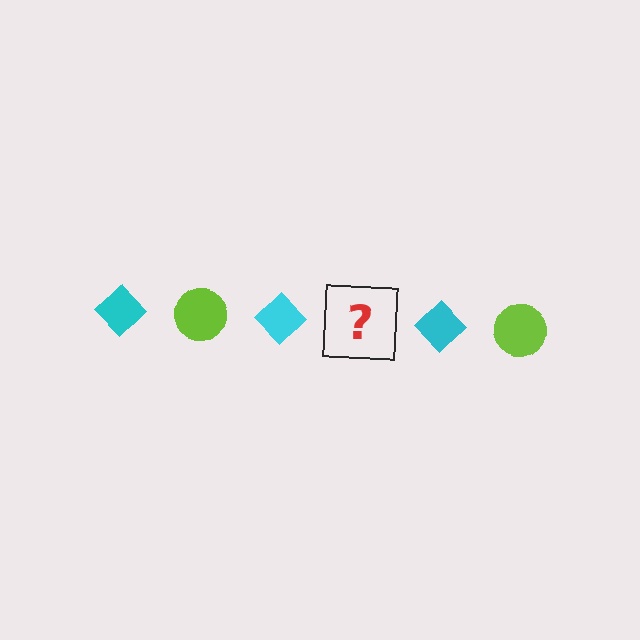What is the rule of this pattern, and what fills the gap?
The rule is that the pattern alternates between cyan diamond and lime circle. The gap should be filled with a lime circle.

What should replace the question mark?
The question mark should be replaced with a lime circle.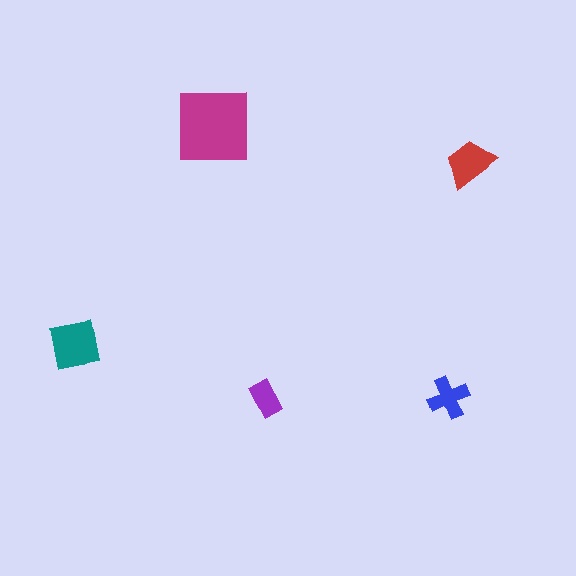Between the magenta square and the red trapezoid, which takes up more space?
The magenta square.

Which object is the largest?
The magenta square.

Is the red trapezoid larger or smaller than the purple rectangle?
Larger.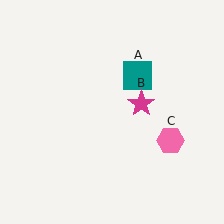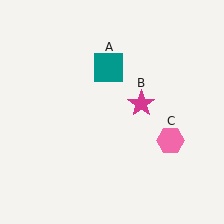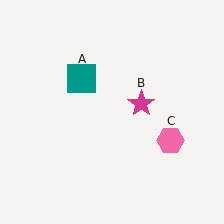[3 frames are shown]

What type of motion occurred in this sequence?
The teal square (object A) rotated counterclockwise around the center of the scene.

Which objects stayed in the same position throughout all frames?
Magenta star (object B) and pink hexagon (object C) remained stationary.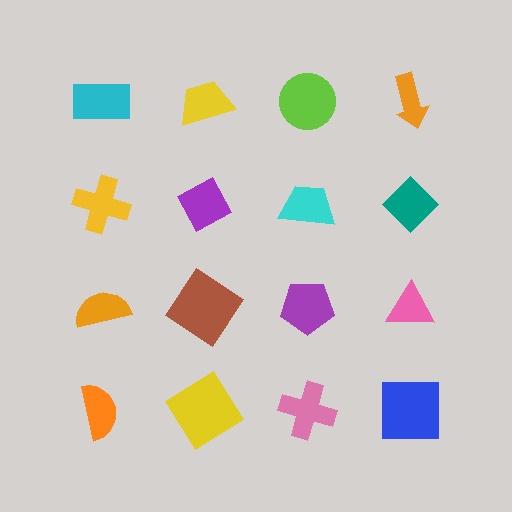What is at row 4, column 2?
A yellow diamond.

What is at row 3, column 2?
A brown diamond.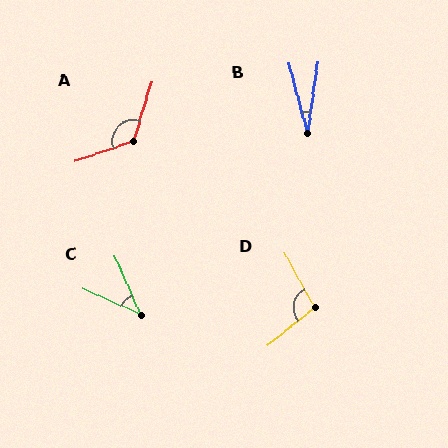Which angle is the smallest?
B, at approximately 23 degrees.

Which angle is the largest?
A, at approximately 126 degrees.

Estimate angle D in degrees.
Approximately 100 degrees.